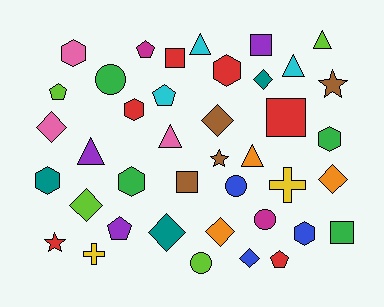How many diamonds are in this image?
There are 8 diamonds.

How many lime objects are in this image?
There are 4 lime objects.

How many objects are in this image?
There are 40 objects.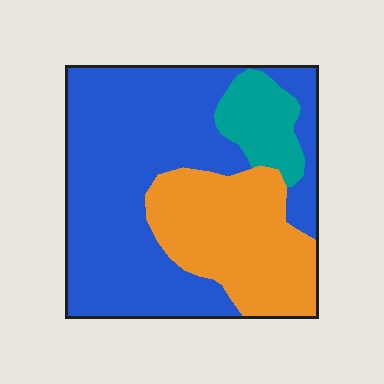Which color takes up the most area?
Blue, at roughly 60%.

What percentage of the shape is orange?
Orange covers around 30% of the shape.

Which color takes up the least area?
Teal, at roughly 10%.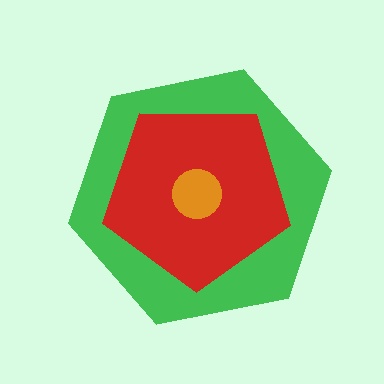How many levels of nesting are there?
3.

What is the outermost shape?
The green hexagon.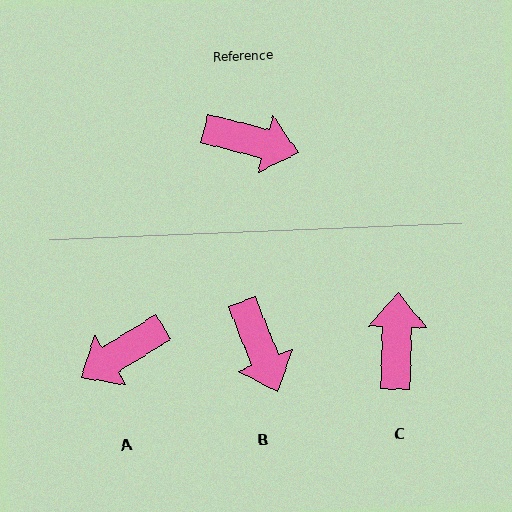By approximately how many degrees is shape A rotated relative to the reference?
Approximately 134 degrees clockwise.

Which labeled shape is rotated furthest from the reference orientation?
A, about 134 degrees away.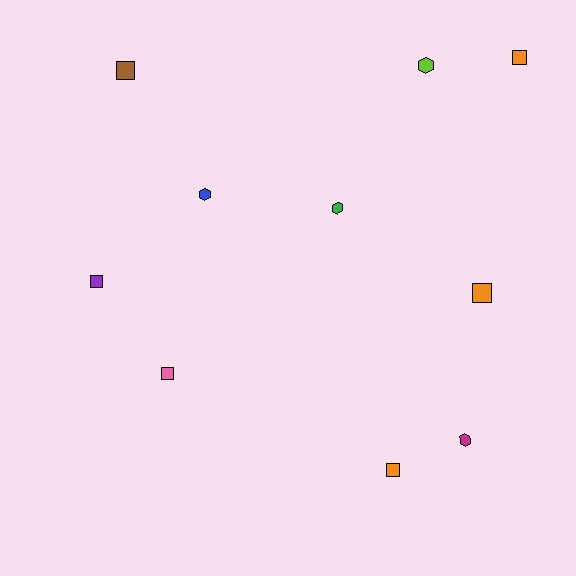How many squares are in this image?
There are 6 squares.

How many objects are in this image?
There are 10 objects.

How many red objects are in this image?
There are no red objects.